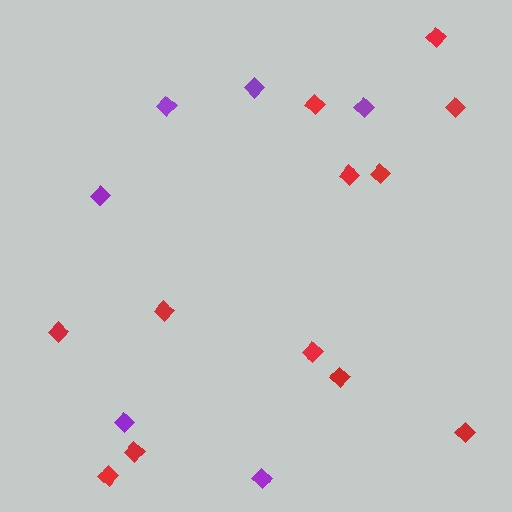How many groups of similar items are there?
There are 2 groups: one group of red diamonds (12) and one group of purple diamonds (6).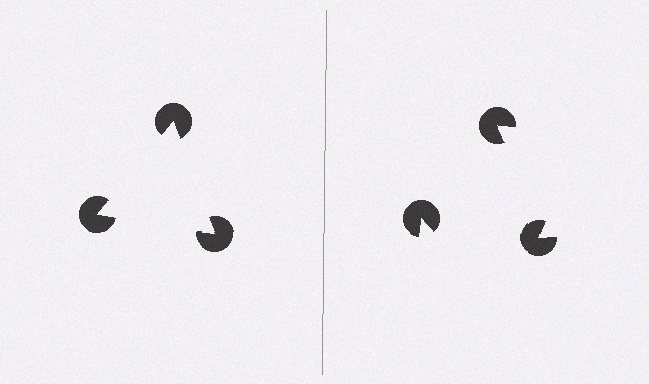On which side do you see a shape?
An illusory triangle appears on the left side. On the right side the wedge cuts are rotated, so no coherent shape forms.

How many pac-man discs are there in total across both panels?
6 — 3 on each side.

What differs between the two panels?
The pac-man discs are positioned identically on both sides; only the wedge orientations differ. On the left they align to a triangle; on the right they are misaligned.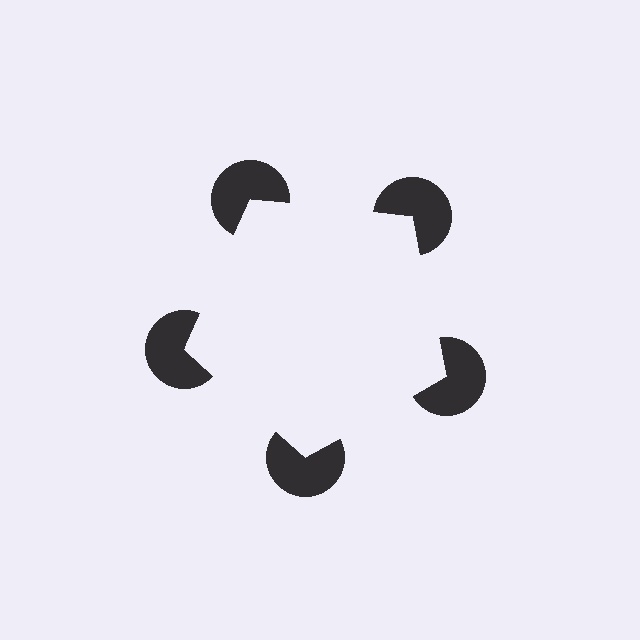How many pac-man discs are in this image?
There are 5 — one at each vertex of the illusory pentagon.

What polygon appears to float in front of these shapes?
An illusory pentagon — its edges are inferred from the aligned wedge cuts in the pac-man discs, not physically drawn.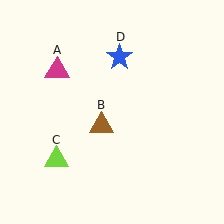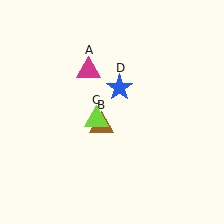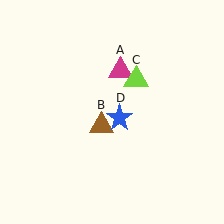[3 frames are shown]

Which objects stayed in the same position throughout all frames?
Brown triangle (object B) remained stationary.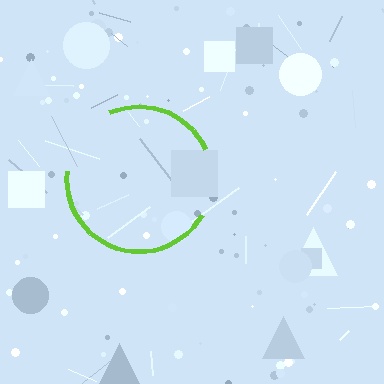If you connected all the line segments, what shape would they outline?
They would outline a circle.